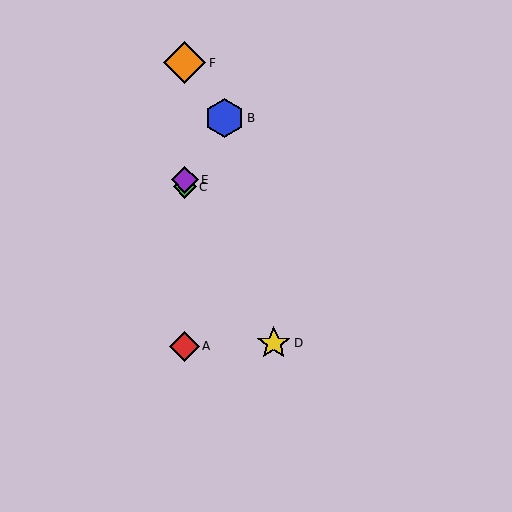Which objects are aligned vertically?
Objects A, C, E, F are aligned vertically.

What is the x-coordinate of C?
Object C is at x≈185.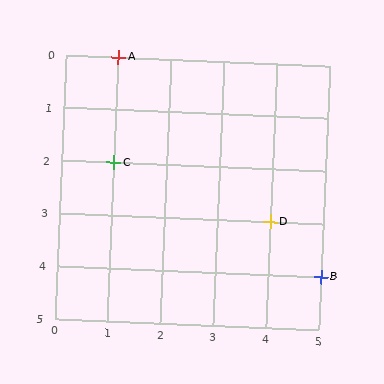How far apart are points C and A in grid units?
Points C and A are 2 rows apart.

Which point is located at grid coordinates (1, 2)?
Point C is at (1, 2).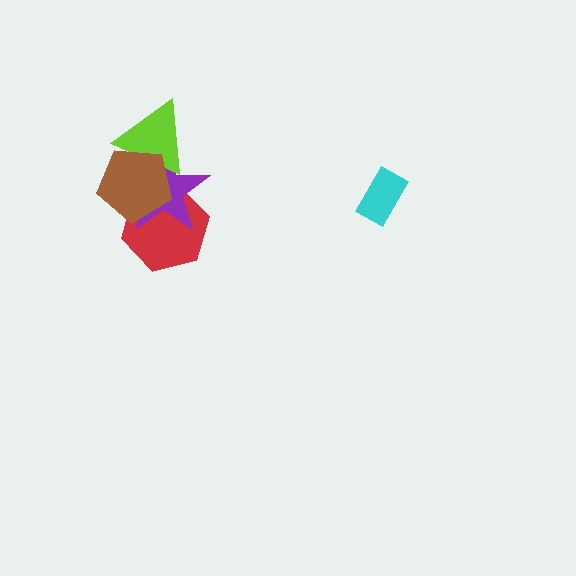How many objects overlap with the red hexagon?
2 objects overlap with the red hexagon.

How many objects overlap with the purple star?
3 objects overlap with the purple star.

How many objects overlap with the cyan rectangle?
0 objects overlap with the cyan rectangle.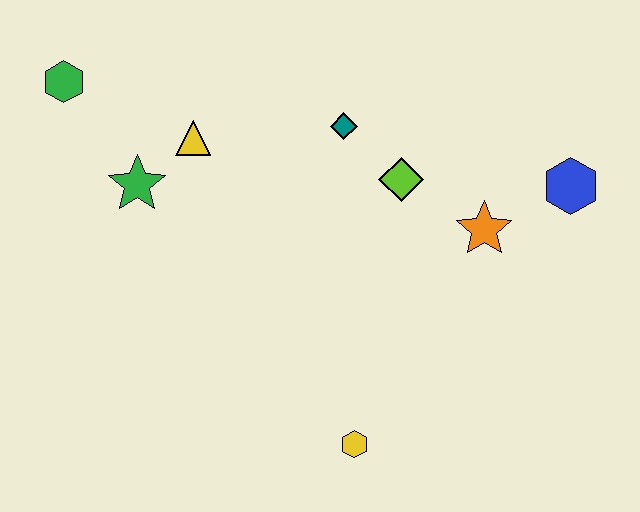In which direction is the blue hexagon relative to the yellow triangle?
The blue hexagon is to the right of the yellow triangle.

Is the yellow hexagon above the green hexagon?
No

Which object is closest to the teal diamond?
The lime diamond is closest to the teal diamond.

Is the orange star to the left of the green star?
No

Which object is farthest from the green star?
The blue hexagon is farthest from the green star.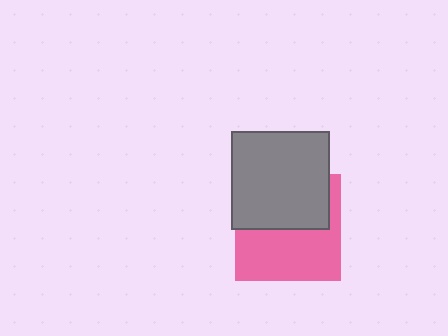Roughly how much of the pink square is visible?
About half of it is visible (roughly 54%).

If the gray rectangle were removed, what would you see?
You would see the complete pink square.